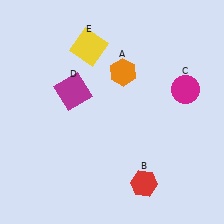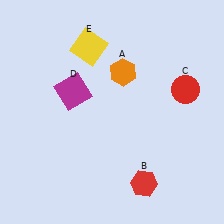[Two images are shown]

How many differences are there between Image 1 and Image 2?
There is 1 difference between the two images.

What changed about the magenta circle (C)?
In Image 1, C is magenta. In Image 2, it changed to red.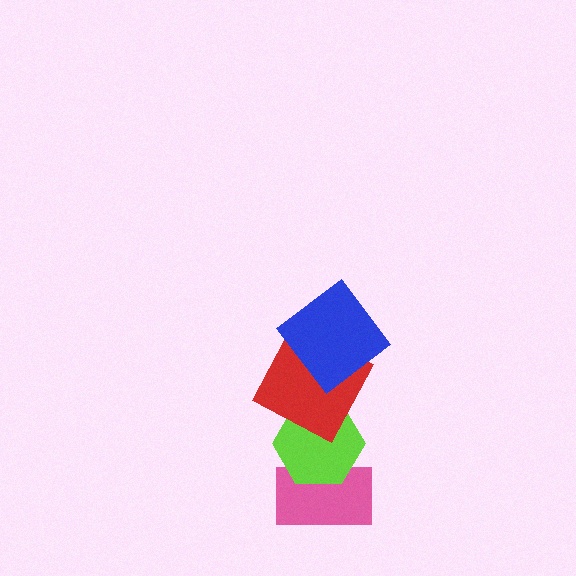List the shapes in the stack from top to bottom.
From top to bottom: the blue diamond, the red square, the lime hexagon, the pink rectangle.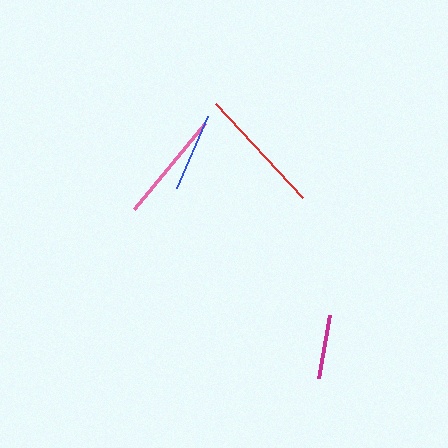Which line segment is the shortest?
The magenta line is the shortest at approximately 64 pixels.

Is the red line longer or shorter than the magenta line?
The red line is longer than the magenta line.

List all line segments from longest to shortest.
From longest to shortest: red, pink, blue, magenta.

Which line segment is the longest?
The red line is the longest at approximately 129 pixels.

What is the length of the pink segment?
The pink segment is approximately 111 pixels long.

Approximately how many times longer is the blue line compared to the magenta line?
The blue line is approximately 1.2 times the length of the magenta line.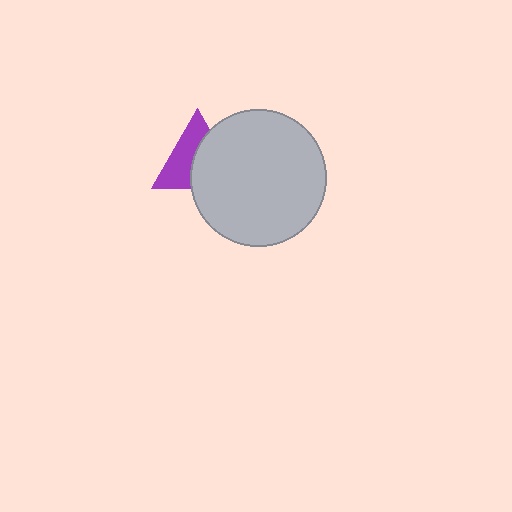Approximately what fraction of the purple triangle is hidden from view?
Roughly 50% of the purple triangle is hidden behind the light gray circle.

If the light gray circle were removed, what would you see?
You would see the complete purple triangle.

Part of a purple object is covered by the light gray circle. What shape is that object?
It is a triangle.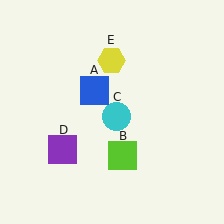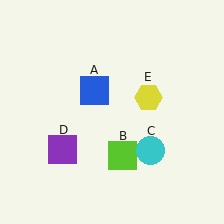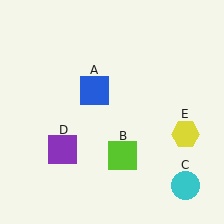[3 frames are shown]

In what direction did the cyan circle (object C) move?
The cyan circle (object C) moved down and to the right.